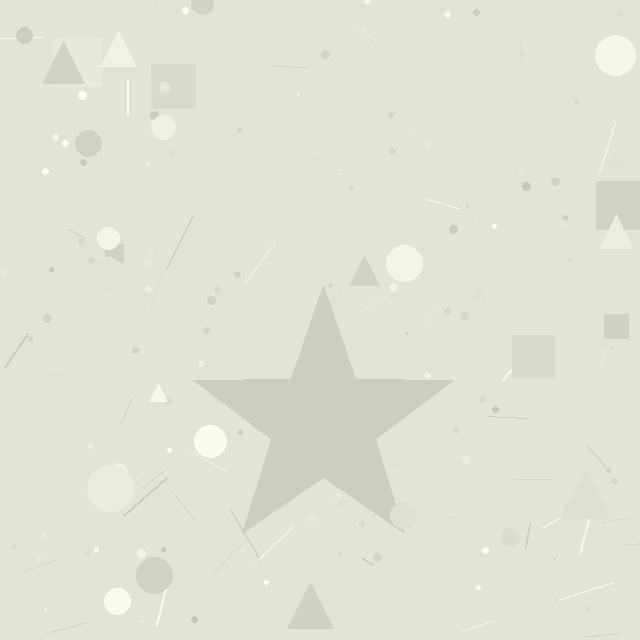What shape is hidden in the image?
A star is hidden in the image.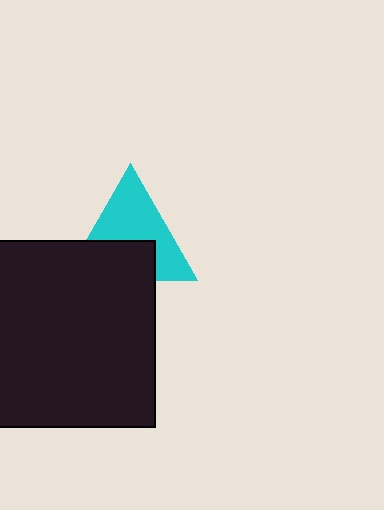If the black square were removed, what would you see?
You would see the complete cyan triangle.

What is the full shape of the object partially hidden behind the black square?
The partially hidden object is a cyan triangle.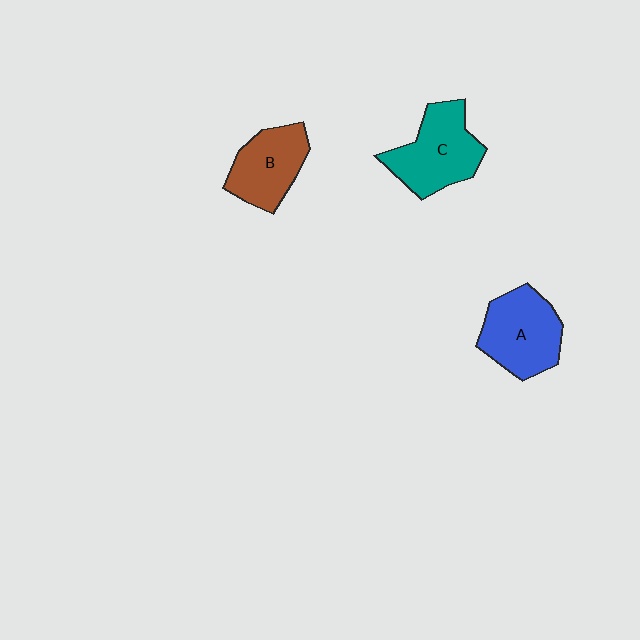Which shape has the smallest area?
Shape B (brown).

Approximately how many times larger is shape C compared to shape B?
Approximately 1.2 times.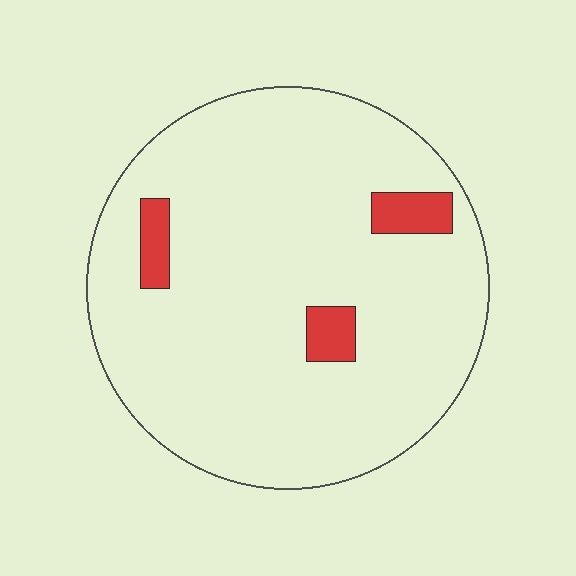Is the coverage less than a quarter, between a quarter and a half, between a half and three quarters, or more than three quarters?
Less than a quarter.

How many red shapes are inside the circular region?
3.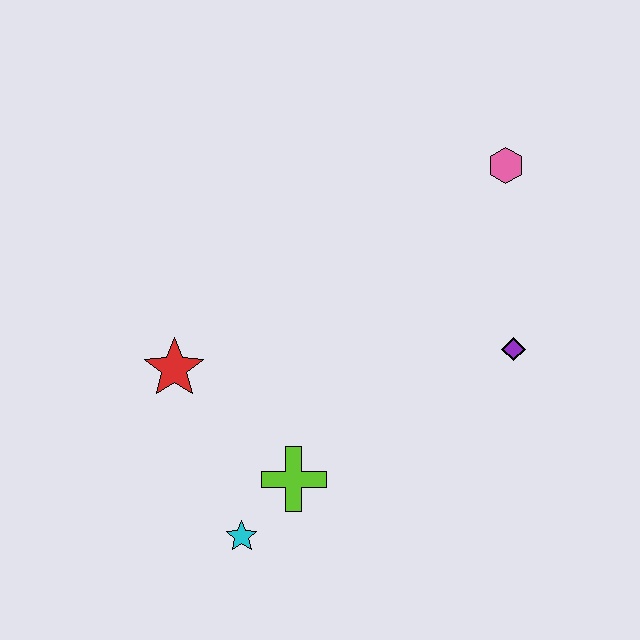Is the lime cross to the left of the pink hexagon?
Yes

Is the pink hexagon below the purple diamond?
No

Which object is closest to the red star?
The lime cross is closest to the red star.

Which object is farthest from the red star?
The pink hexagon is farthest from the red star.